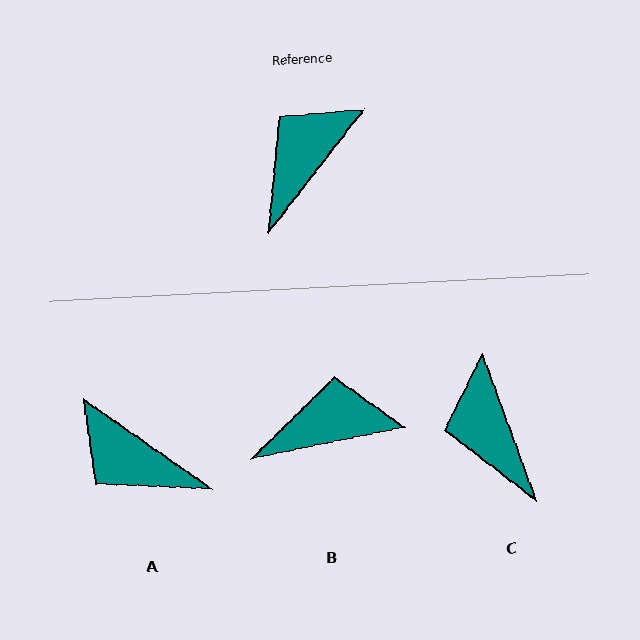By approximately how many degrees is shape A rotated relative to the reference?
Approximately 93 degrees counter-clockwise.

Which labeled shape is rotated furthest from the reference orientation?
A, about 93 degrees away.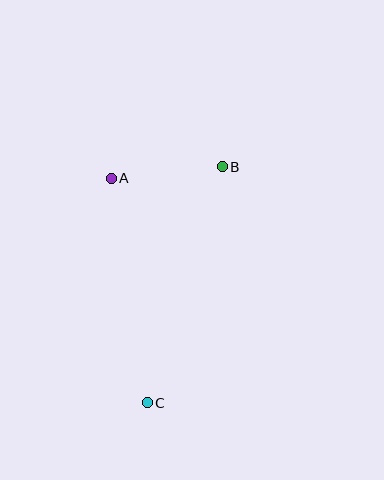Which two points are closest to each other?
Points A and B are closest to each other.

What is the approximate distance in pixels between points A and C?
The distance between A and C is approximately 227 pixels.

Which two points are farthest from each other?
Points B and C are farthest from each other.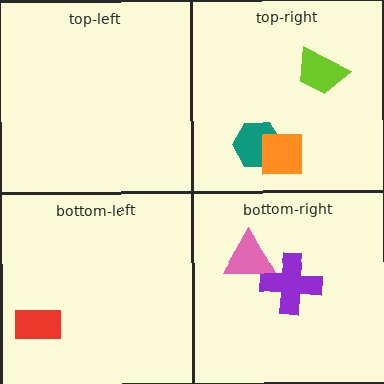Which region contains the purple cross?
The bottom-right region.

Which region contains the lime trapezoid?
The top-right region.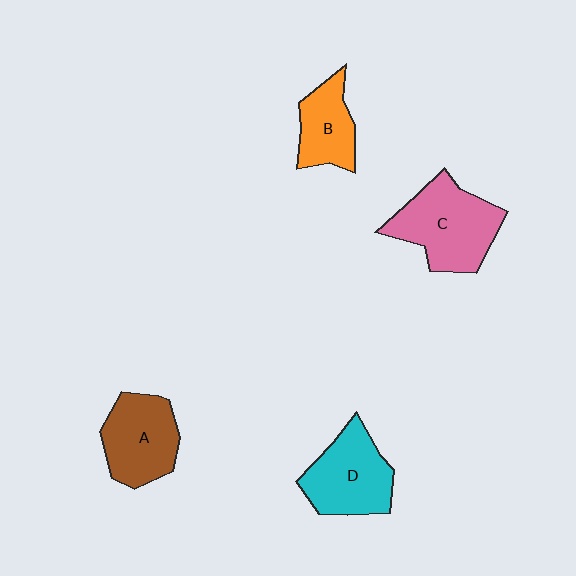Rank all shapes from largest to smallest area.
From largest to smallest: C (pink), D (cyan), A (brown), B (orange).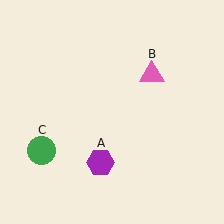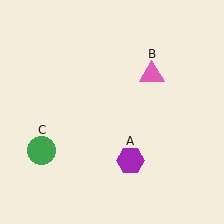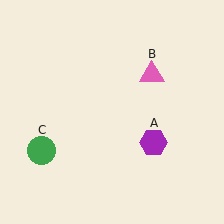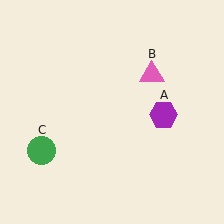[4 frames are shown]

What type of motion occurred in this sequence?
The purple hexagon (object A) rotated counterclockwise around the center of the scene.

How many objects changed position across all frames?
1 object changed position: purple hexagon (object A).